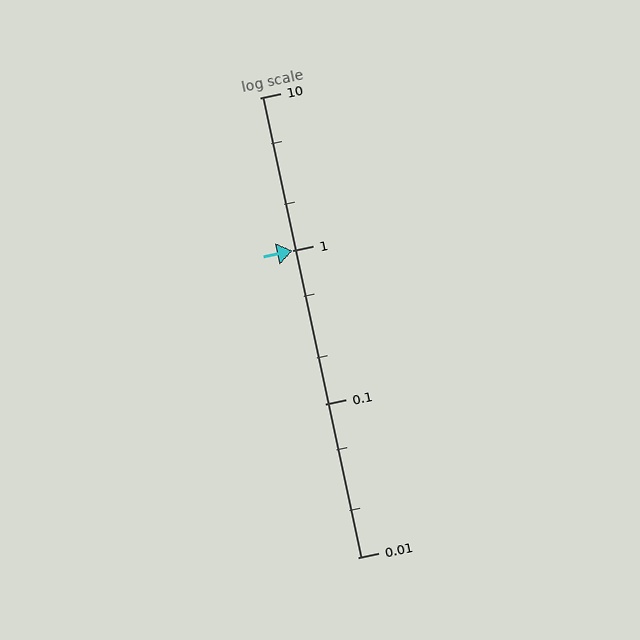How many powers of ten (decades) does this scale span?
The scale spans 3 decades, from 0.01 to 10.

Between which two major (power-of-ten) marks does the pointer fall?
The pointer is between 1 and 10.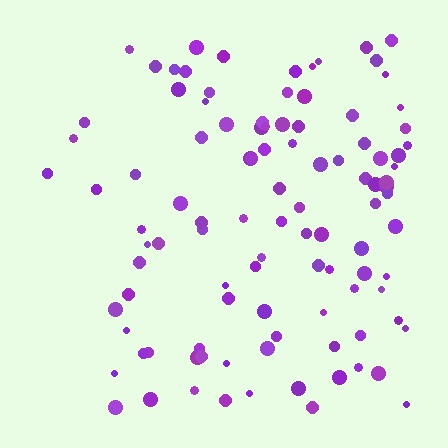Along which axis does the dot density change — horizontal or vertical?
Horizontal.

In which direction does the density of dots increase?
From left to right, with the right side densest.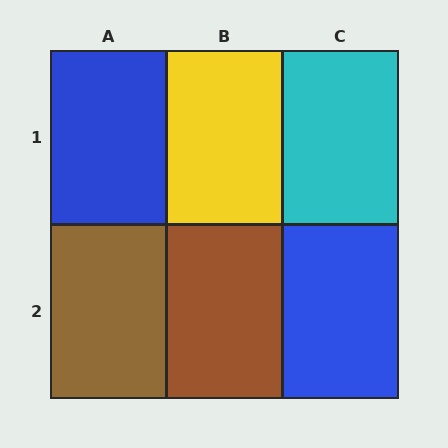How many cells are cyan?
1 cell is cyan.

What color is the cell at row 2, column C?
Blue.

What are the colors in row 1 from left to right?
Blue, yellow, cyan.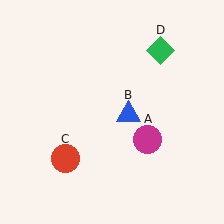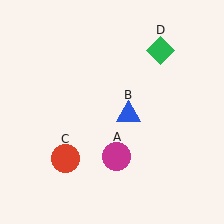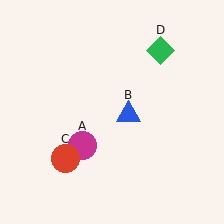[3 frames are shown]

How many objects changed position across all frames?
1 object changed position: magenta circle (object A).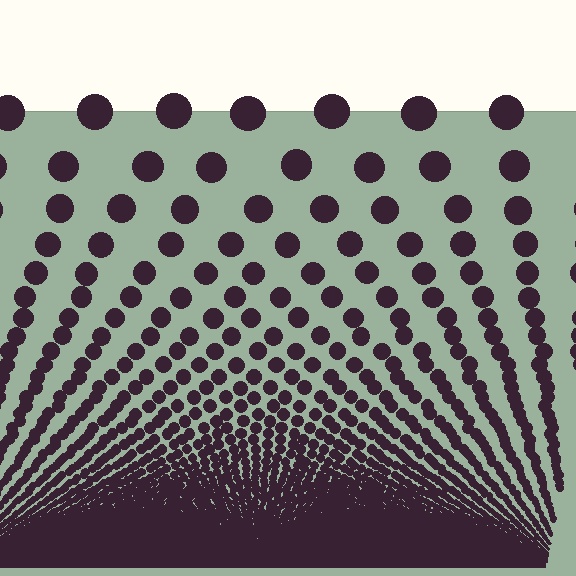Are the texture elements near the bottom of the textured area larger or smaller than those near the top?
Smaller. The gradient is inverted — elements near the bottom are smaller and denser.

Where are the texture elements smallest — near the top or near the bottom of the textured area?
Near the bottom.